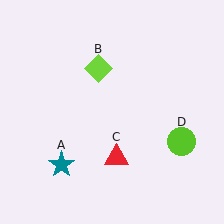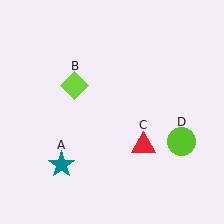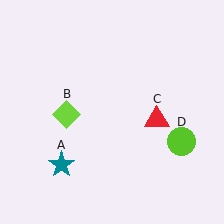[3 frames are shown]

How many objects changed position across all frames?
2 objects changed position: lime diamond (object B), red triangle (object C).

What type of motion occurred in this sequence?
The lime diamond (object B), red triangle (object C) rotated counterclockwise around the center of the scene.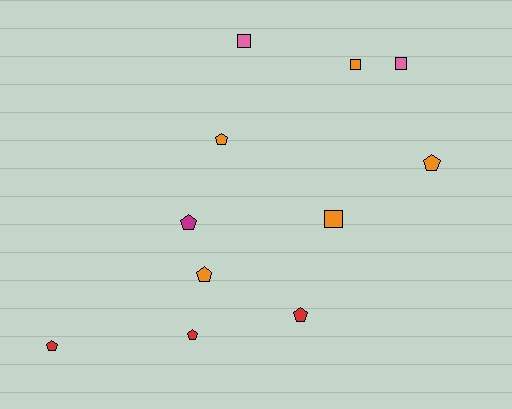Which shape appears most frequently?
Pentagon, with 7 objects.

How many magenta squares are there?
There are no magenta squares.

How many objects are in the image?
There are 11 objects.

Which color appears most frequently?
Orange, with 5 objects.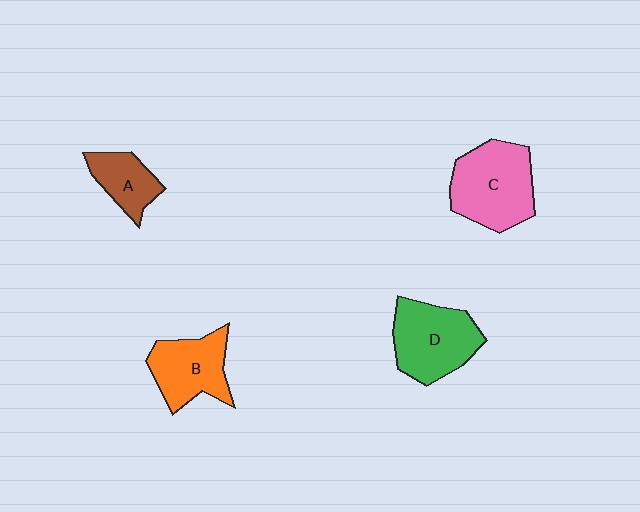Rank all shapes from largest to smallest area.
From largest to smallest: C (pink), D (green), B (orange), A (brown).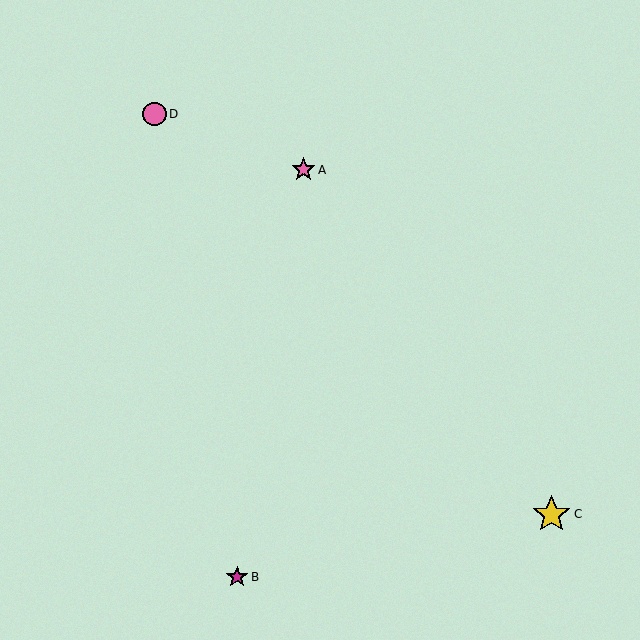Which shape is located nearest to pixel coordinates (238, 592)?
The magenta star (labeled B) at (237, 577) is nearest to that location.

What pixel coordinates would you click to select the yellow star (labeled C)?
Click at (551, 515) to select the yellow star C.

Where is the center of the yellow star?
The center of the yellow star is at (551, 515).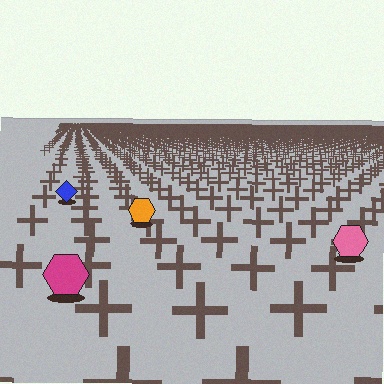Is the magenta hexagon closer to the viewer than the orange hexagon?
Yes. The magenta hexagon is closer — you can tell from the texture gradient: the ground texture is coarser near it.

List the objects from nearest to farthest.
From nearest to farthest: the magenta hexagon, the pink hexagon, the orange hexagon, the blue diamond.